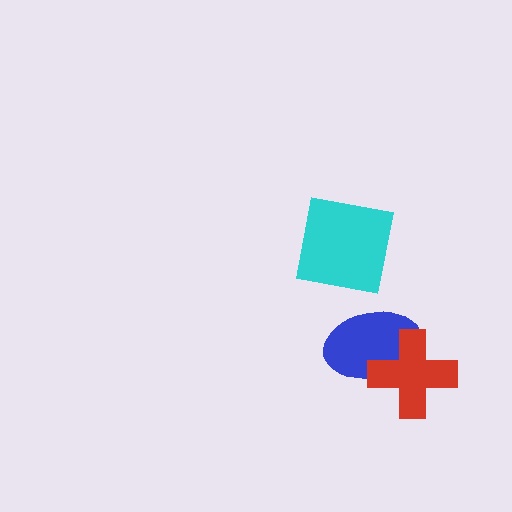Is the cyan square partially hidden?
No, no other shape covers it.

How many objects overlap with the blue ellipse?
1 object overlaps with the blue ellipse.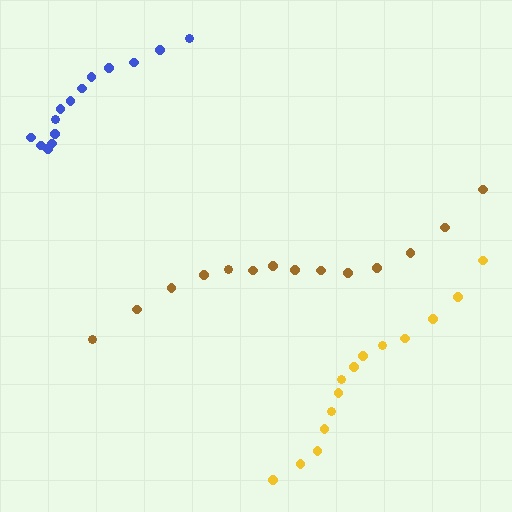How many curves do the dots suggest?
There are 3 distinct paths.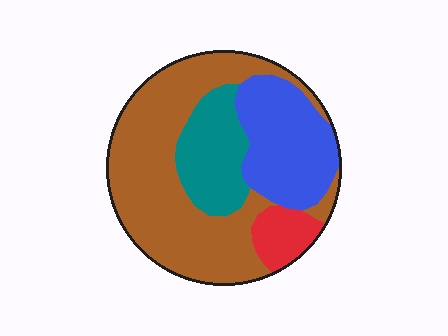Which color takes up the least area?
Red, at roughly 10%.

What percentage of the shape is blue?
Blue takes up less than a quarter of the shape.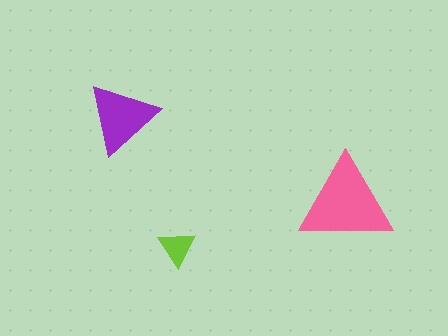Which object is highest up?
The purple triangle is topmost.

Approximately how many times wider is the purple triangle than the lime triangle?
About 2 times wider.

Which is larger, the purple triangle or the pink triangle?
The pink one.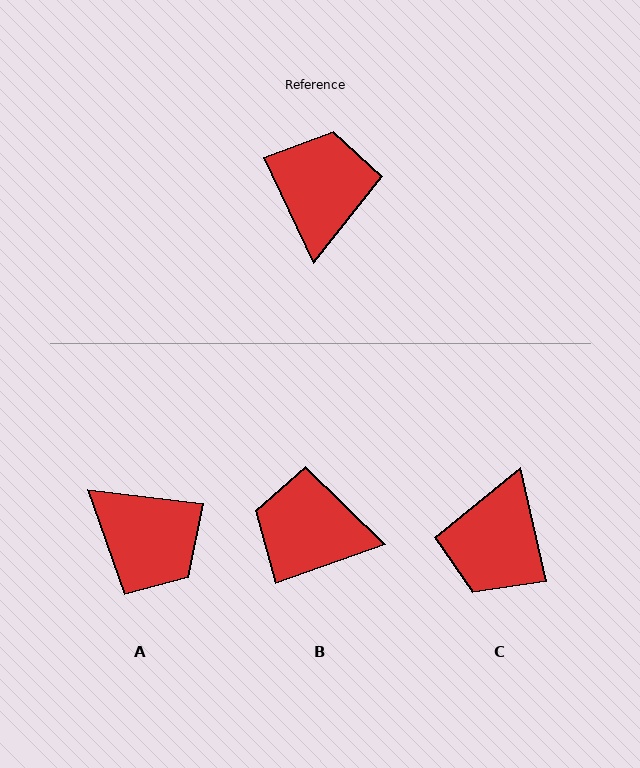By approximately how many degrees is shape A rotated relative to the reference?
Approximately 122 degrees clockwise.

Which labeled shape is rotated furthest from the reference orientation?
C, about 168 degrees away.